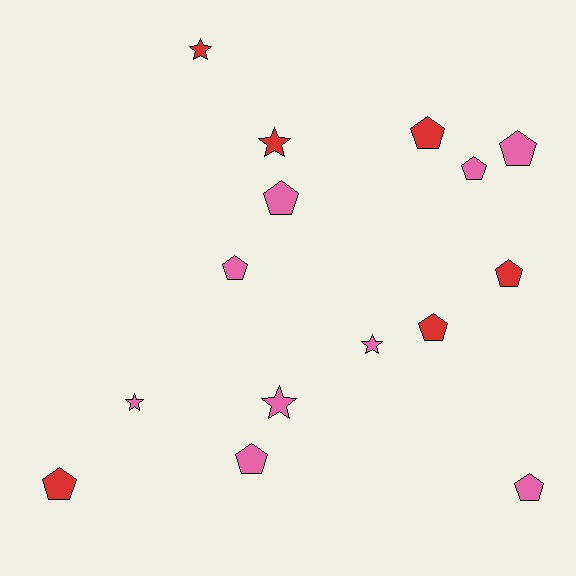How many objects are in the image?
There are 15 objects.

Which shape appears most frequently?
Pentagon, with 10 objects.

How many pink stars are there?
There are 3 pink stars.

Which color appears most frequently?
Pink, with 9 objects.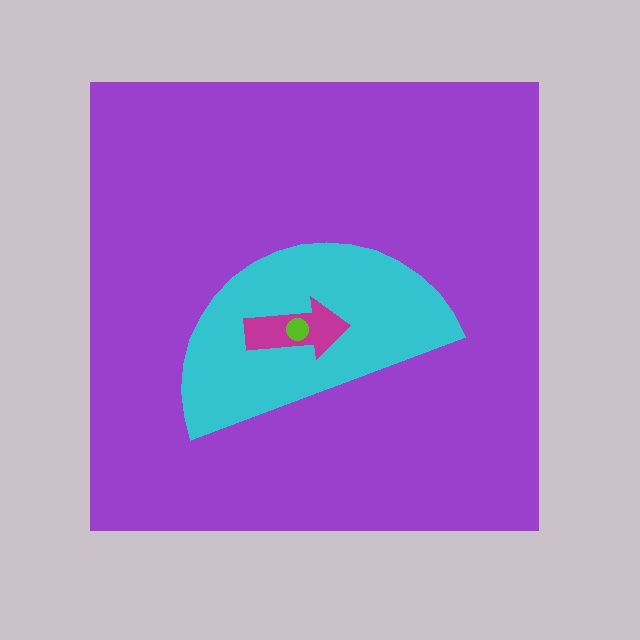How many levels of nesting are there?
4.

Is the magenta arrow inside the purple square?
Yes.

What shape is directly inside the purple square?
The cyan semicircle.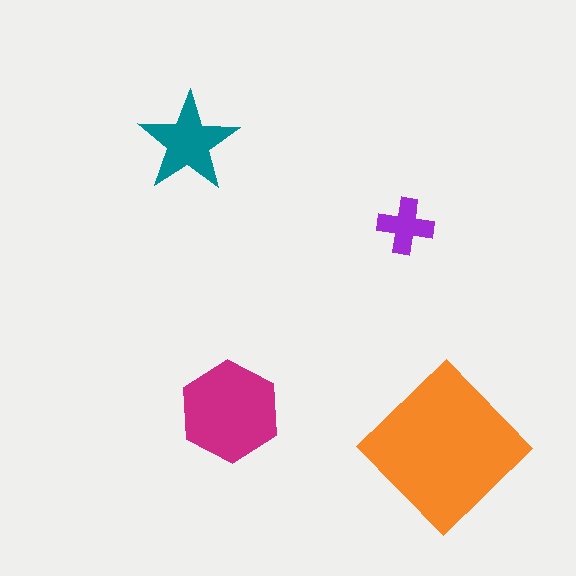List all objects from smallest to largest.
The purple cross, the teal star, the magenta hexagon, the orange diamond.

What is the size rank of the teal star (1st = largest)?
3rd.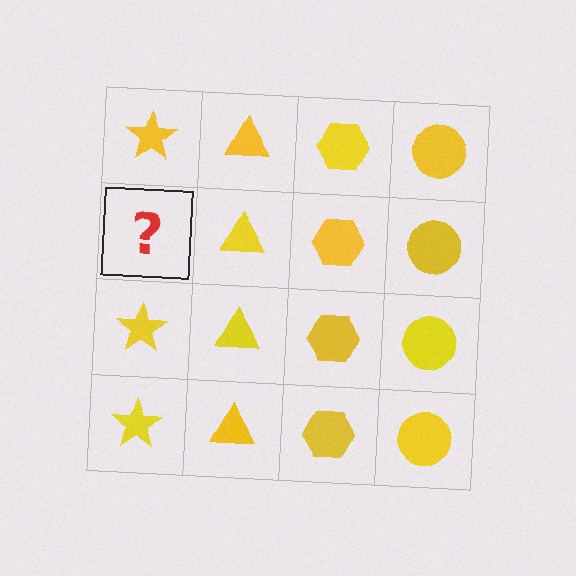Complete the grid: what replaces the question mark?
The question mark should be replaced with a yellow star.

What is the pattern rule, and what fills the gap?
The rule is that each column has a consistent shape. The gap should be filled with a yellow star.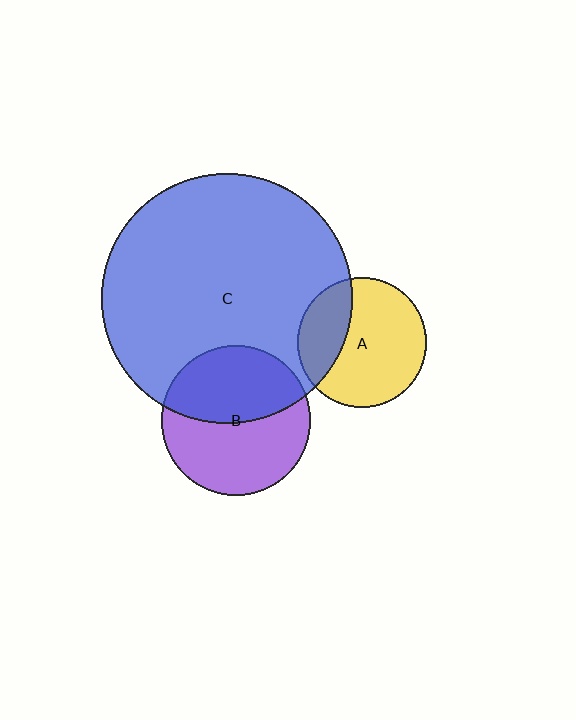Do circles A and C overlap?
Yes.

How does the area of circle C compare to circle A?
Approximately 3.7 times.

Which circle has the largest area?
Circle C (blue).